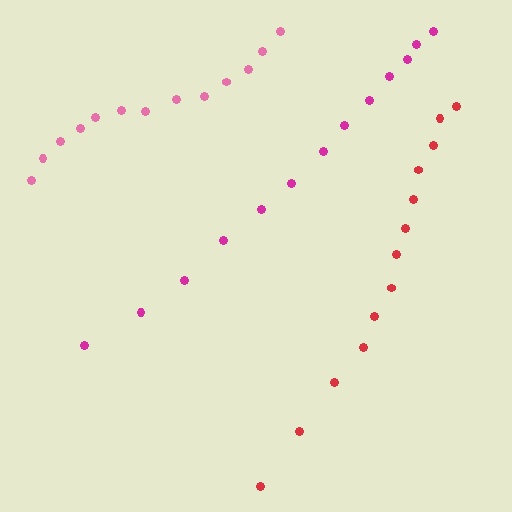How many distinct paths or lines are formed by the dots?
There are 3 distinct paths.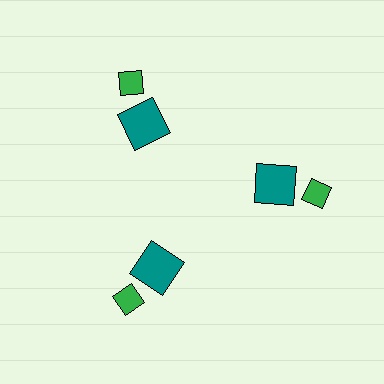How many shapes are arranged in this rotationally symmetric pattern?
There are 6 shapes, arranged in 3 groups of 2.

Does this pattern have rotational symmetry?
Yes, this pattern has 3-fold rotational symmetry. It looks the same after rotating 120 degrees around the center.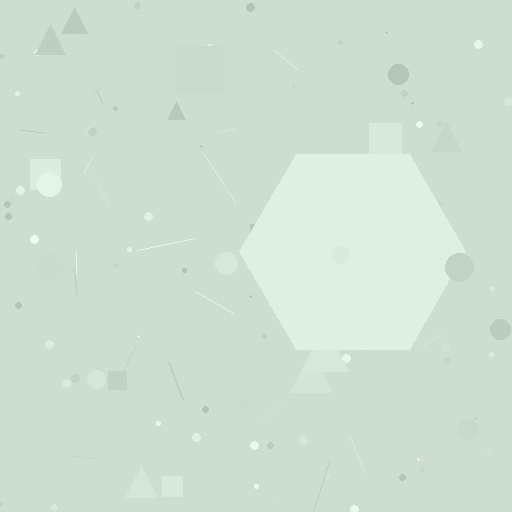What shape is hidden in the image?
A hexagon is hidden in the image.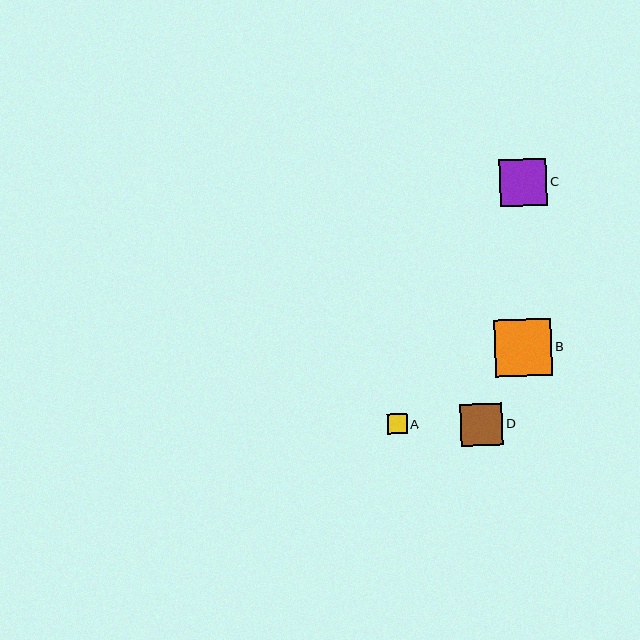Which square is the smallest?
Square A is the smallest with a size of approximately 20 pixels.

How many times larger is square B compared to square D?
Square B is approximately 1.3 times the size of square D.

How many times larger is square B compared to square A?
Square B is approximately 2.9 times the size of square A.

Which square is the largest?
Square B is the largest with a size of approximately 57 pixels.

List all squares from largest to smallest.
From largest to smallest: B, C, D, A.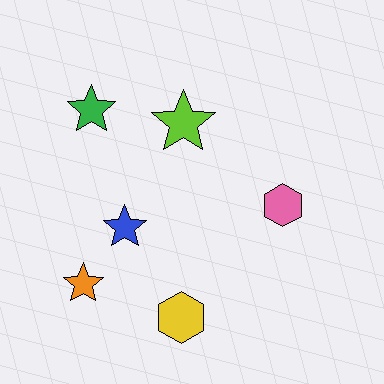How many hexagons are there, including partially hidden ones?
There are 2 hexagons.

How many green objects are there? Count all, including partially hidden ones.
There is 1 green object.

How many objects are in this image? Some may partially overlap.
There are 6 objects.